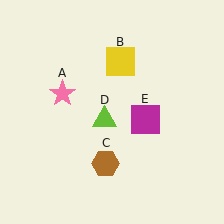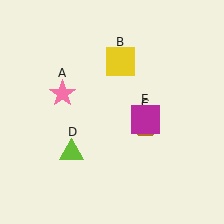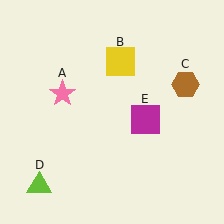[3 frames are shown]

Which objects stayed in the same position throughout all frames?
Pink star (object A) and yellow square (object B) and magenta square (object E) remained stationary.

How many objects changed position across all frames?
2 objects changed position: brown hexagon (object C), lime triangle (object D).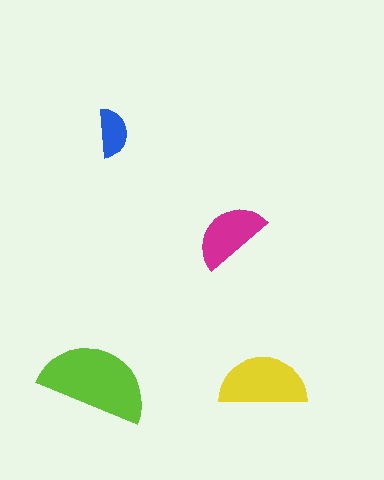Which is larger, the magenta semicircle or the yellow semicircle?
The yellow one.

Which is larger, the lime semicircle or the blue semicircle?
The lime one.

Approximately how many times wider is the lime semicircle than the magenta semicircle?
About 1.5 times wider.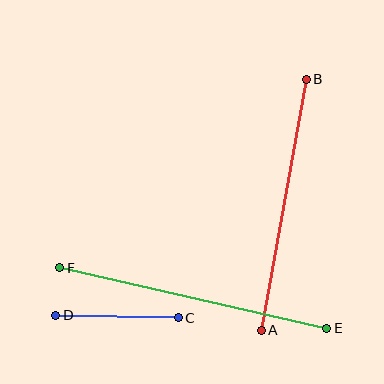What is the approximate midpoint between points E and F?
The midpoint is at approximately (193, 298) pixels.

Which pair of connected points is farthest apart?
Points E and F are farthest apart.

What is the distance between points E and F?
The distance is approximately 274 pixels.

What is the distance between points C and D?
The distance is approximately 122 pixels.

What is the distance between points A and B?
The distance is approximately 255 pixels.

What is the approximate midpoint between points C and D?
The midpoint is at approximately (117, 316) pixels.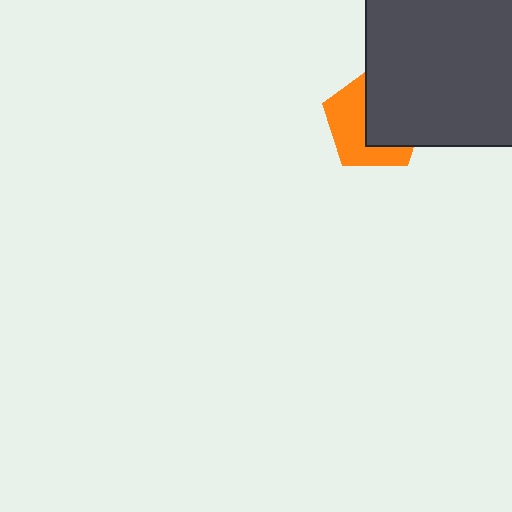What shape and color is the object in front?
The object in front is a dark gray rectangle.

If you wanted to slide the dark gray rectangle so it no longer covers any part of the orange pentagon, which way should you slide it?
Slide it right — that is the most direct way to separate the two shapes.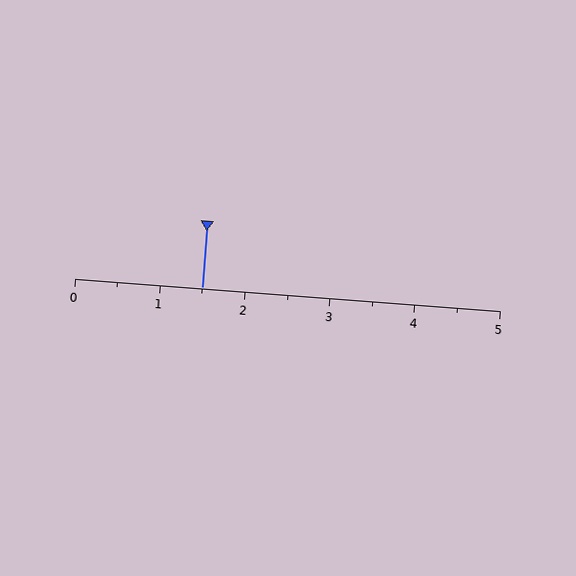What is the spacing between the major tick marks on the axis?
The major ticks are spaced 1 apart.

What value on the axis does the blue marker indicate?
The marker indicates approximately 1.5.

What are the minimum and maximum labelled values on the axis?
The axis runs from 0 to 5.